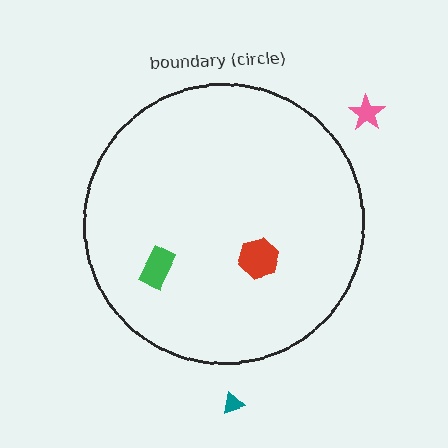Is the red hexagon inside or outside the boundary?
Inside.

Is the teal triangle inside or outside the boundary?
Outside.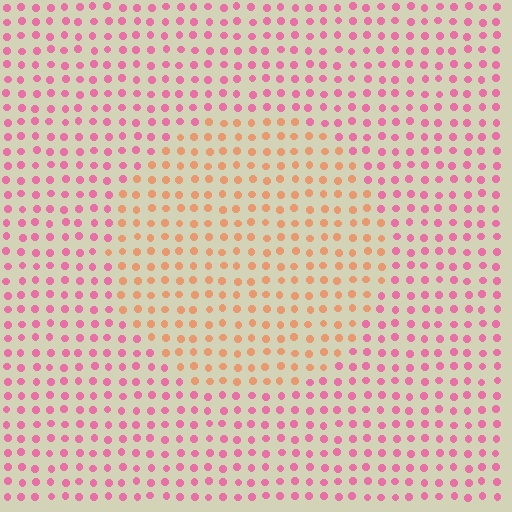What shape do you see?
I see a circle.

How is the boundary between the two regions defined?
The boundary is defined purely by a slight shift in hue (about 47 degrees). Spacing, size, and orientation are identical on both sides.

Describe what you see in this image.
The image is filled with small pink elements in a uniform arrangement. A circle-shaped region is visible where the elements are tinted to a slightly different hue, forming a subtle color boundary.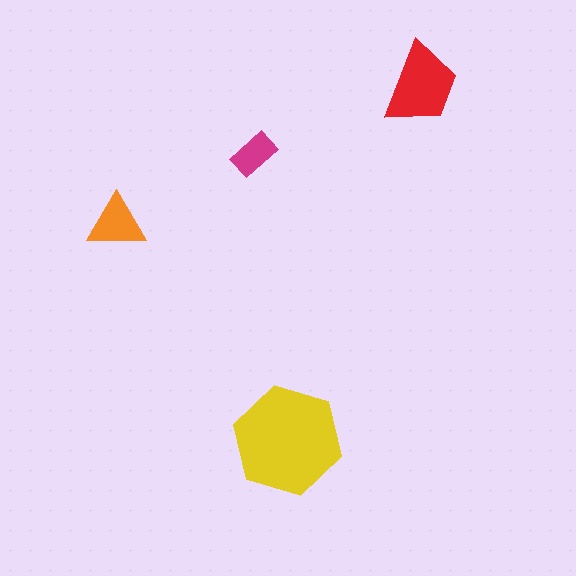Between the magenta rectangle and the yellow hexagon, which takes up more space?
The yellow hexagon.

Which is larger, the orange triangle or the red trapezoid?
The red trapezoid.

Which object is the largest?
The yellow hexagon.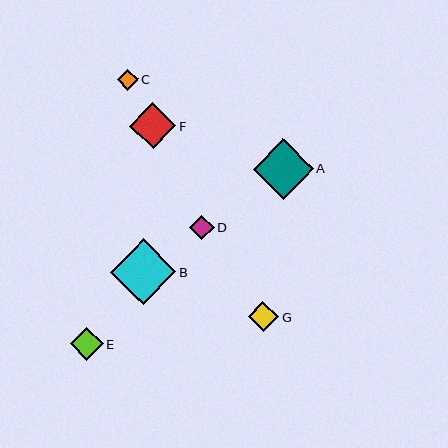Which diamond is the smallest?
Diamond C is the smallest with a size of approximately 21 pixels.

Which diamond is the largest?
Diamond B is the largest with a size of approximately 65 pixels.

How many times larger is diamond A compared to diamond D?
Diamond A is approximately 2.5 times the size of diamond D.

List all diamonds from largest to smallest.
From largest to smallest: B, A, F, E, G, D, C.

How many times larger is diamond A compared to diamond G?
Diamond A is approximately 2.0 times the size of diamond G.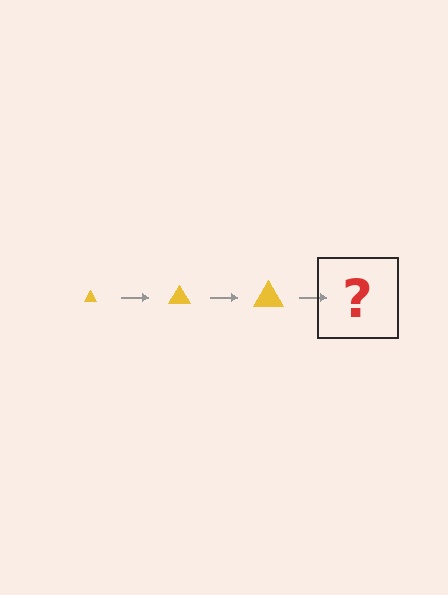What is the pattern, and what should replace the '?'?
The pattern is that the triangle gets progressively larger each step. The '?' should be a yellow triangle, larger than the previous one.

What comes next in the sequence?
The next element should be a yellow triangle, larger than the previous one.